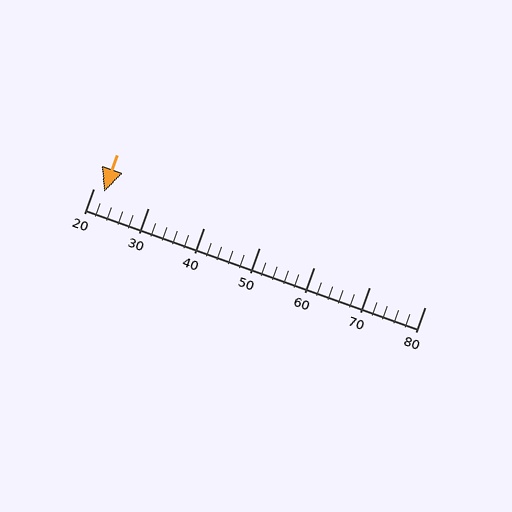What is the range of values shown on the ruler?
The ruler shows values from 20 to 80.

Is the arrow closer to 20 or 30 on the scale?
The arrow is closer to 20.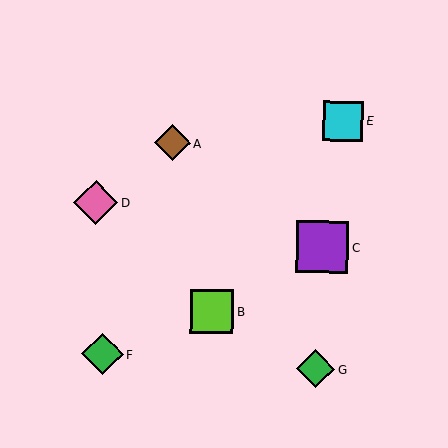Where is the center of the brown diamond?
The center of the brown diamond is at (173, 143).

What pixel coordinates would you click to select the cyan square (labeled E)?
Click at (343, 121) to select the cyan square E.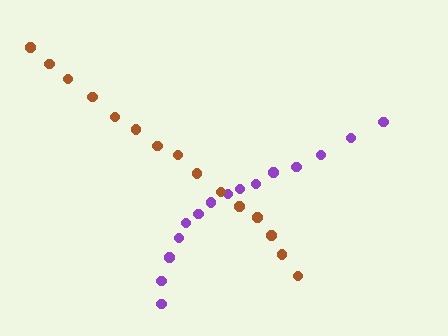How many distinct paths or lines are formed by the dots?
There are 2 distinct paths.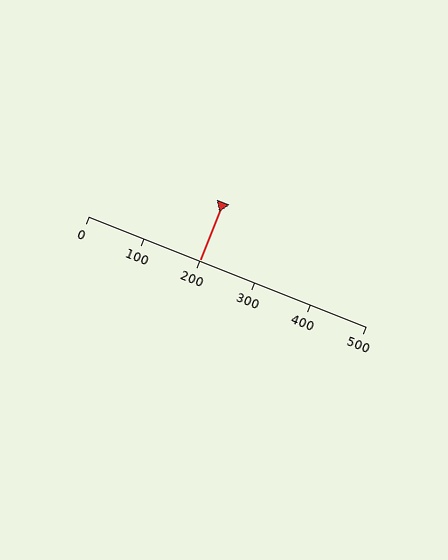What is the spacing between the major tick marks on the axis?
The major ticks are spaced 100 apart.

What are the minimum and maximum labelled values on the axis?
The axis runs from 0 to 500.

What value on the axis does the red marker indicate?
The marker indicates approximately 200.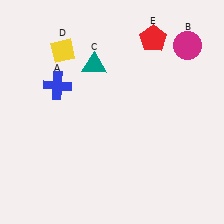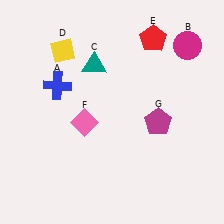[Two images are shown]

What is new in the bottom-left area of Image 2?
A pink diamond (F) was added in the bottom-left area of Image 2.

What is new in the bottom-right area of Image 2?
A magenta pentagon (G) was added in the bottom-right area of Image 2.